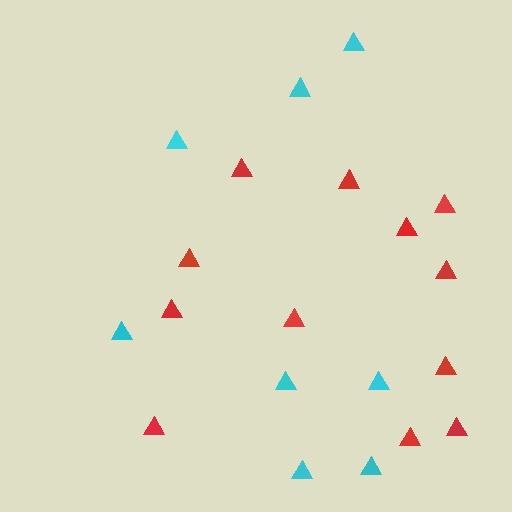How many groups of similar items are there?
There are 2 groups: one group of cyan triangles (8) and one group of red triangles (12).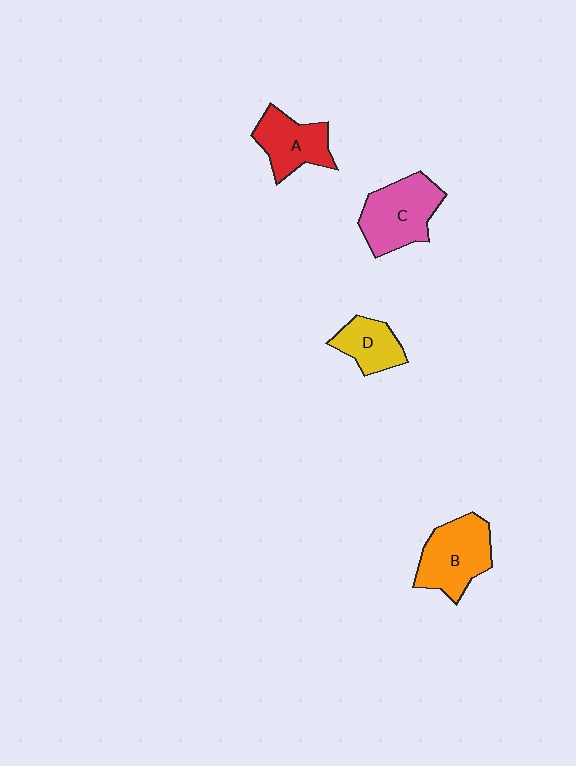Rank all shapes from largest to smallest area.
From largest to smallest: C (pink), B (orange), A (red), D (yellow).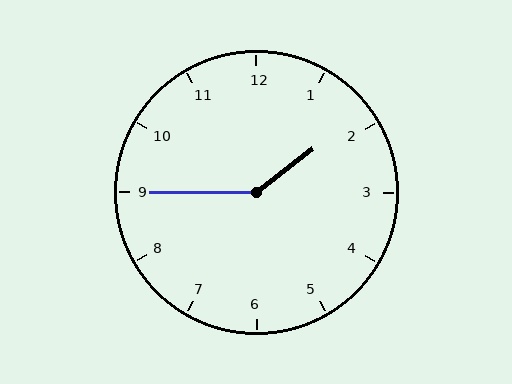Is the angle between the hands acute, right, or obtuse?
It is obtuse.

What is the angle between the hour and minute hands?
Approximately 142 degrees.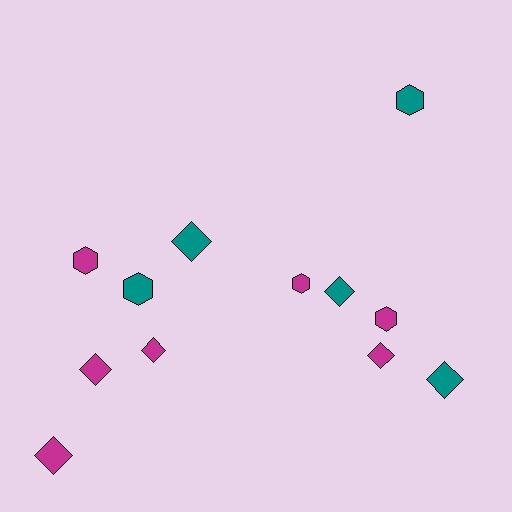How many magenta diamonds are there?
There are 4 magenta diamonds.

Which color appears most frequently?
Magenta, with 7 objects.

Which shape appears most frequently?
Diamond, with 7 objects.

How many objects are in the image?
There are 12 objects.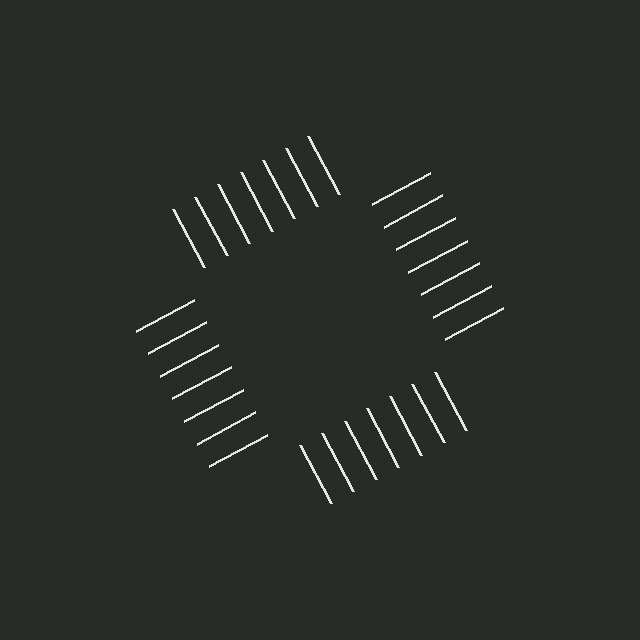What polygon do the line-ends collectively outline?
An illusory square — the line segments terminate on its edges but no continuous stroke is drawn.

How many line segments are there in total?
28 — 7 along each of the 4 edges.